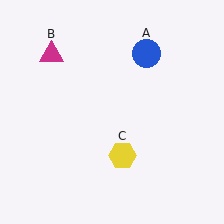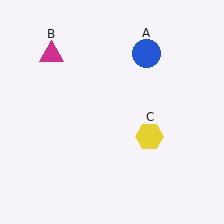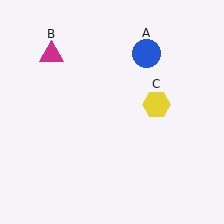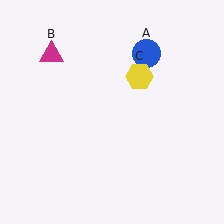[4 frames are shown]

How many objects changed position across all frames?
1 object changed position: yellow hexagon (object C).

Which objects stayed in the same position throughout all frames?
Blue circle (object A) and magenta triangle (object B) remained stationary.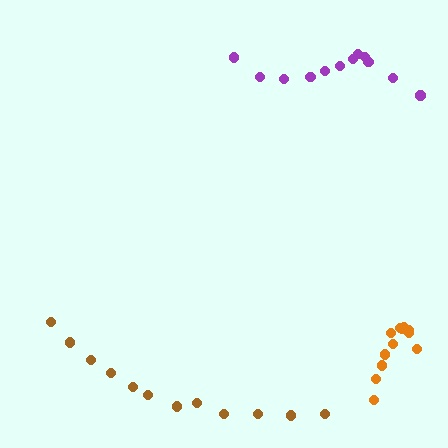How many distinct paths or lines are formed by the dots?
There are 3 distinct paths.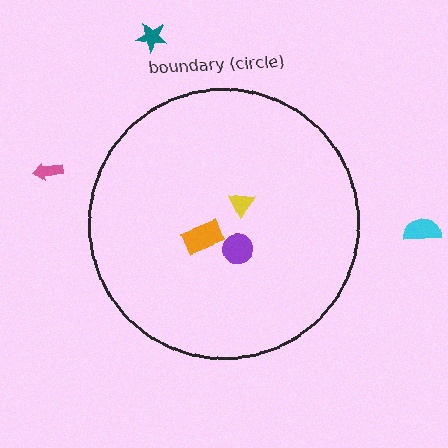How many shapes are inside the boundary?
3 inside, 3 outside.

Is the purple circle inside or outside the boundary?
Inside.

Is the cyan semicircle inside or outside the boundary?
Outside.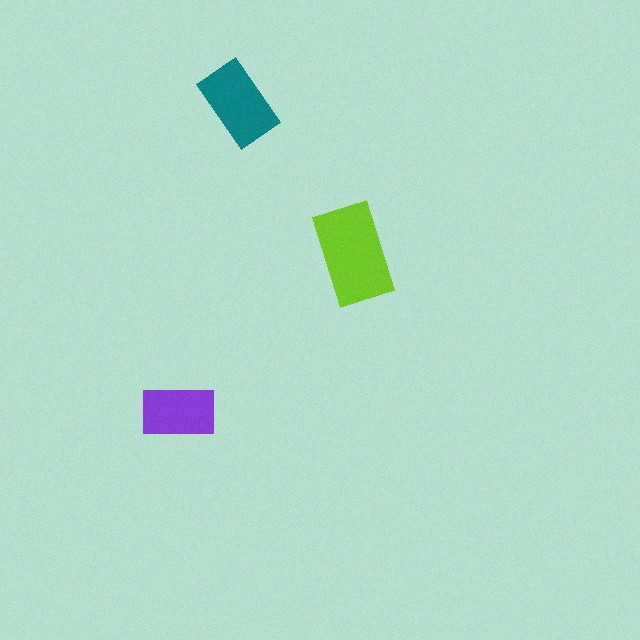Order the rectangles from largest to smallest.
the lime one, the teal one, the purple one.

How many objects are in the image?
There are 3 objects in the image.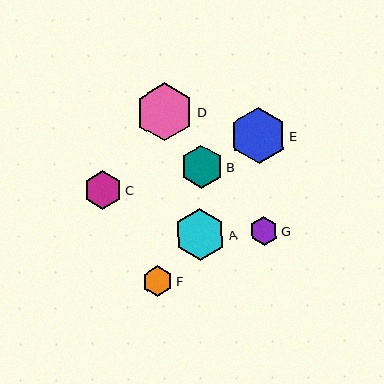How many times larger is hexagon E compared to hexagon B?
Hexagon E is approximately 1.3 times the size of hexagon B.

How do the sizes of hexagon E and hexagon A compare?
Hexagon E and hexagon A are approximately the same size.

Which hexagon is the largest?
Hexagon D is the largest with a size of approximately 58 pixels.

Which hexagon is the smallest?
Hexagon G is the smallest with a size of approximately 29 pixels.